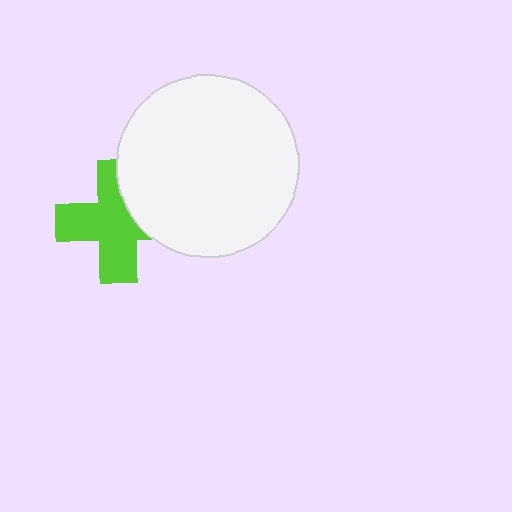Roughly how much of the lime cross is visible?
Most of it is visible (roughly 70%).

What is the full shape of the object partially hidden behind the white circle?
The partially hidden object is a lime cross.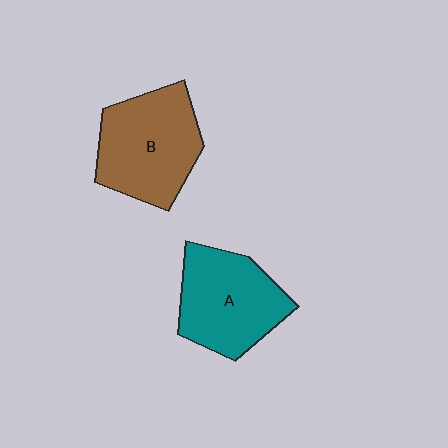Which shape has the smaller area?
Shape A (teal).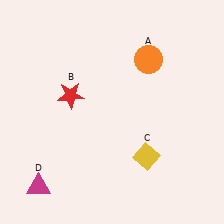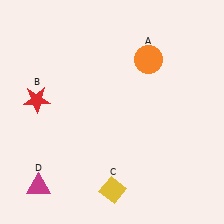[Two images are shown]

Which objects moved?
The objects that moved are: the red star (B), the yellow diamond (C).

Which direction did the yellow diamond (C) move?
The yellow diamond (C) moved left.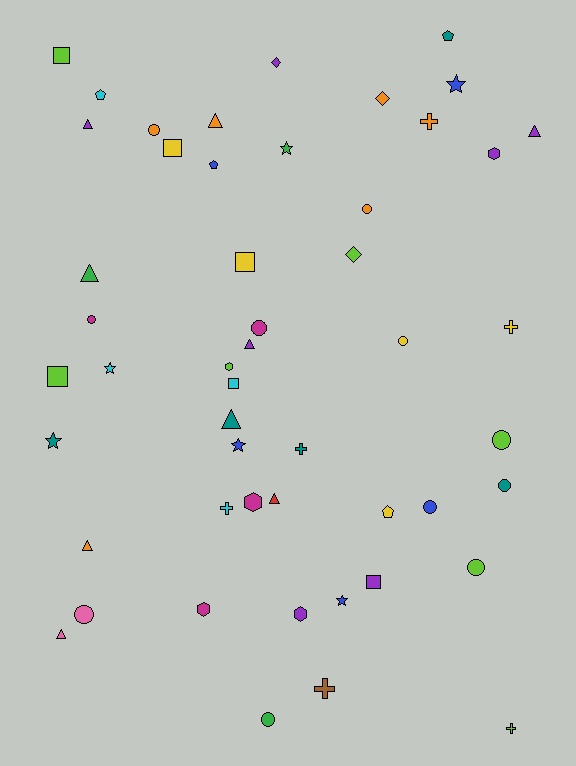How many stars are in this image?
There are 6 stars.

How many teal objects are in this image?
There are 5 teal objects.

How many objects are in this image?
There are 50 objects.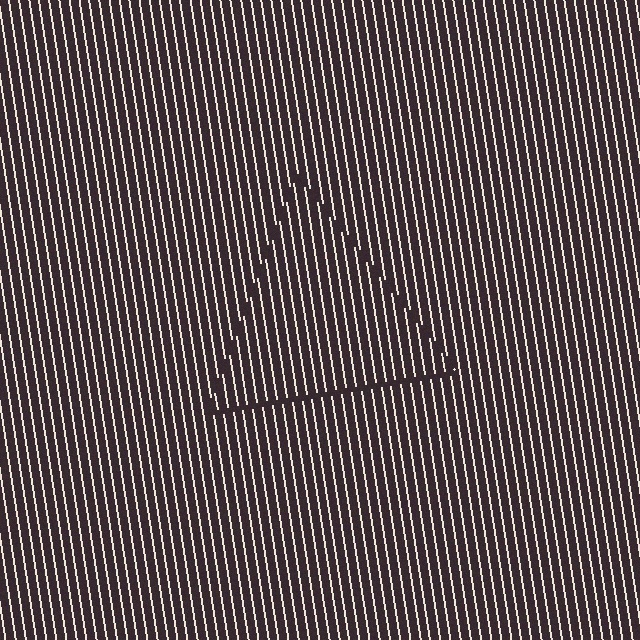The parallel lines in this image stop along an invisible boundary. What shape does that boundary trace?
An illusory triangle. The interior of the shape contains the same grating, shifted by half a period — the contour is defined by the phase discontinuity where line-ends from the inner and outer gratings abut.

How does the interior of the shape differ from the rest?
The interior of the shape contains the same grating, shifted by half a period — the contour is defined by the phase discontinuity where line-ends from the inner and outer gratings abut.